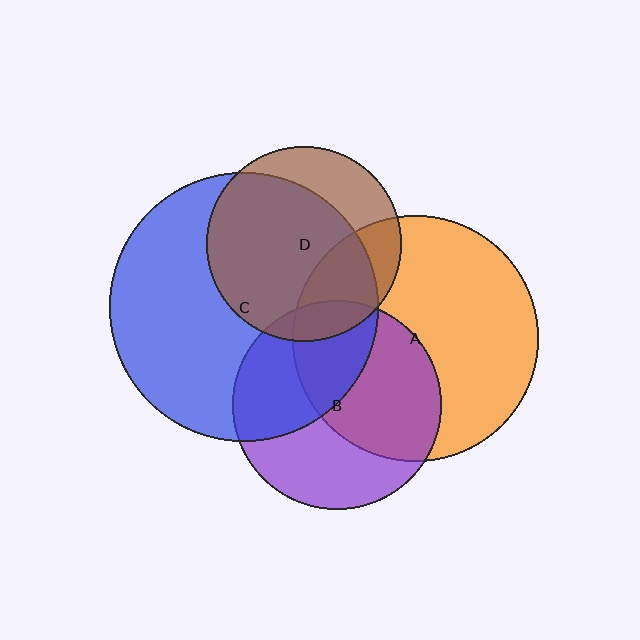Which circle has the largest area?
Circle C (blue).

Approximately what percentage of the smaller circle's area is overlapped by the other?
Approximately 50%.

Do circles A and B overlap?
Yes.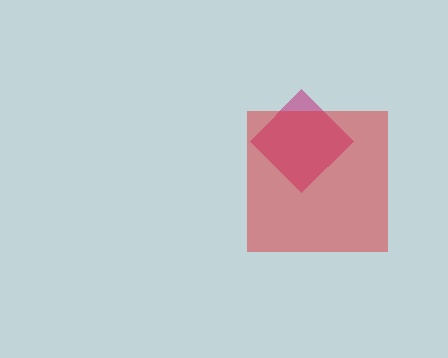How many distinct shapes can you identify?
There are 2 distinct shapes: a magenta diamond, a red square.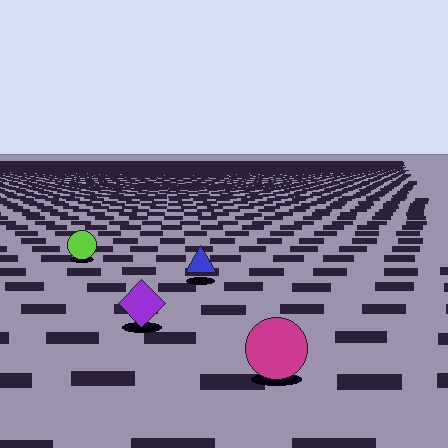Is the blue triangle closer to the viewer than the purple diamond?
No. The purple diamond is closer — you can tell from the texture gradient: the ground texture is coarser near it.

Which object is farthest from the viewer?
The lime circle is farthest from the viewer. It appears smaller and the ground texture around it is denser.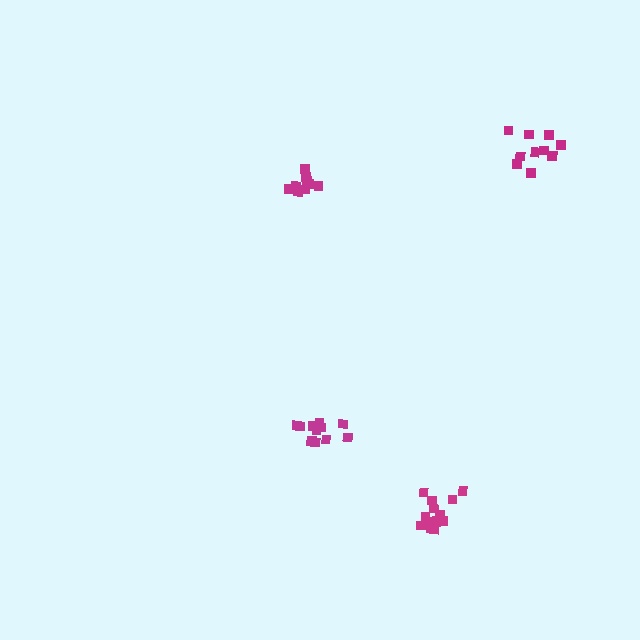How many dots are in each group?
Group 1: 10 dots, Group 2: 9 dots, Group 3: 13 dots, Group 4: 11 dots (43 total).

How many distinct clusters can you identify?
There are 4 distinct clusters.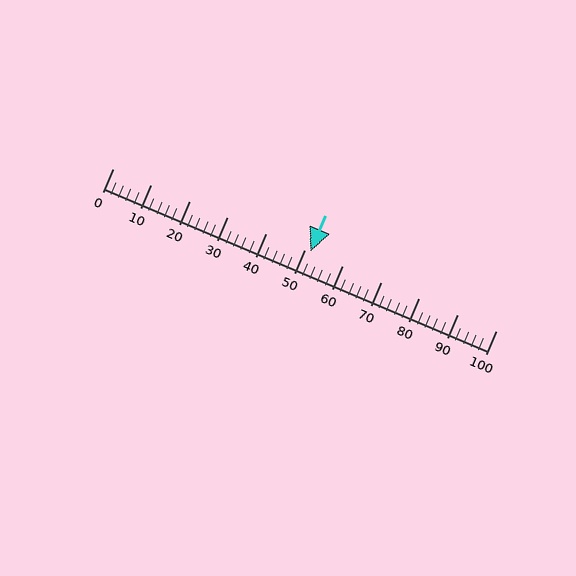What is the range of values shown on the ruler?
The ruler shows values from 0 to 100.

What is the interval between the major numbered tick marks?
The major tick marks are spaced 10 units apart.